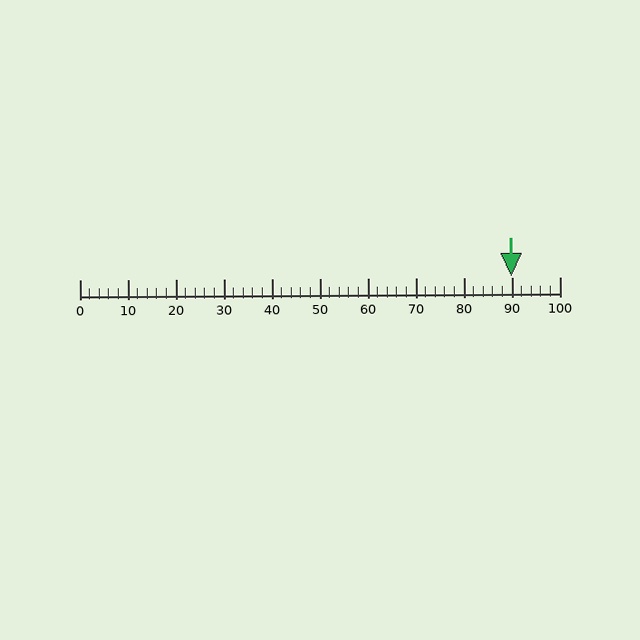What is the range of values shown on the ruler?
The ruler shows values from 0 to 100.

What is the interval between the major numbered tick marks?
The major tick marks are spaced 10 units apart.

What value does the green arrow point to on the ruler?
The green arrow points to approximately 90.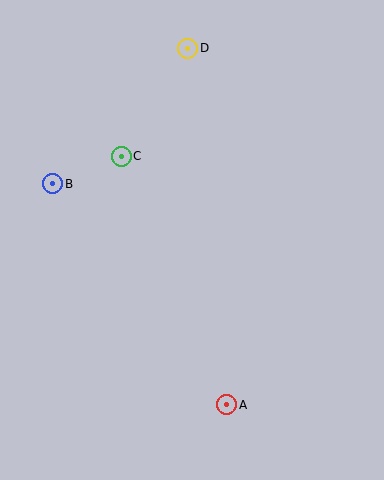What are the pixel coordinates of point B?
Point B is at (53, 184).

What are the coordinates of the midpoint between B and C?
The midpoint between B and C is at (87, 170).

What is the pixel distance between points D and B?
The distance between D and B is 191 pixels.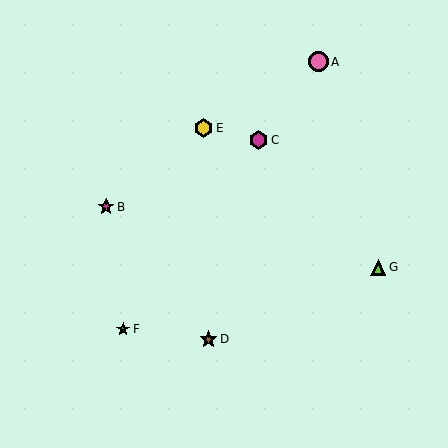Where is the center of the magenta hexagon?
The center of the magenta hexagon is at (259, 140).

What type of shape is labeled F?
Shape F is a green star.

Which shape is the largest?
The pink circle (labeled A) is the largest.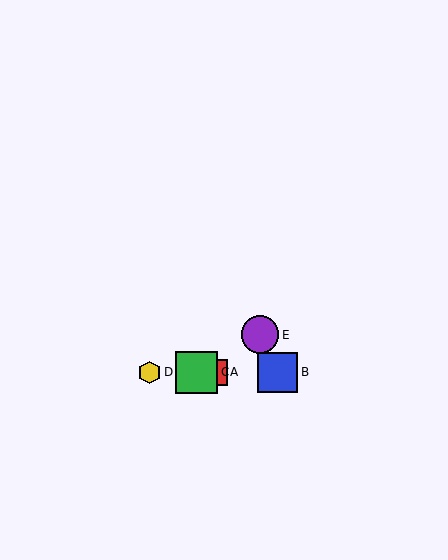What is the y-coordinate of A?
Object A is at y≈372.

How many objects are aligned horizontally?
4 objects (A, B, C, D) are aligned horizontally.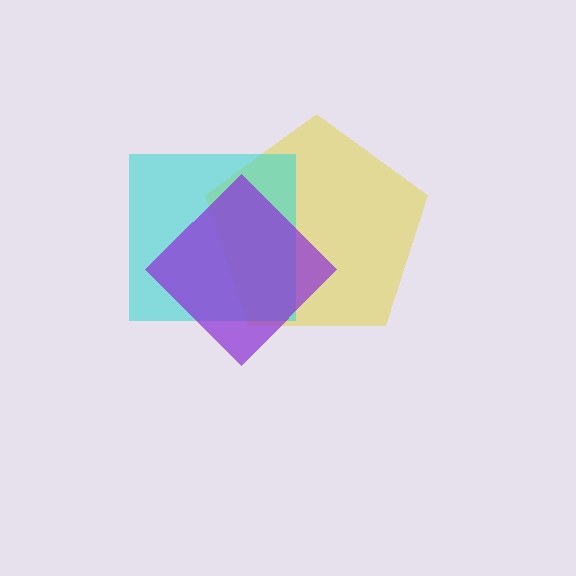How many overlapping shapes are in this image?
There are 3 overlapping shapes in the image.